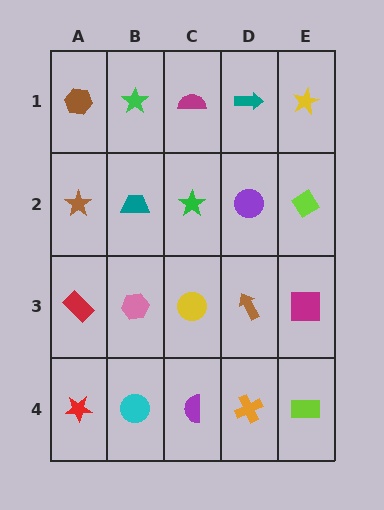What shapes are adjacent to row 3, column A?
A brown star (row 2, column A), a red star (row 4, column A), a pink hexagon (row 3, column B).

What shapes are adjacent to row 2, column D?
A teal arrow (row 1, column D), a brown arrow (row 3, column D), a green star (row 2, column C), a lime diamond (row 2, column E).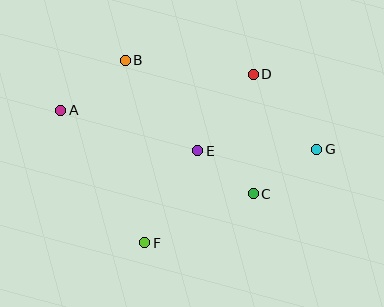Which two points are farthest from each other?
Points A and G are farthest from each other.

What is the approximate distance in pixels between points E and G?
The distance between E and G is approximately 119 pixels.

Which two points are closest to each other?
Points C and E are closest to each other.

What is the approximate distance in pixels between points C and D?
The distance between C and D is approximately 119 pixels.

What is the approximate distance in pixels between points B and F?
The distance between B and F is approximately 183 pixels.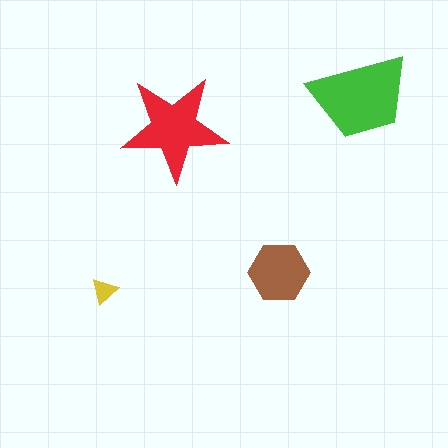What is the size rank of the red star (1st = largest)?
2nd.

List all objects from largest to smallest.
The green trapezoid, the red star, the brown hexagon, the yellow triangle.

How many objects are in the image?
There are 4 objects in the image.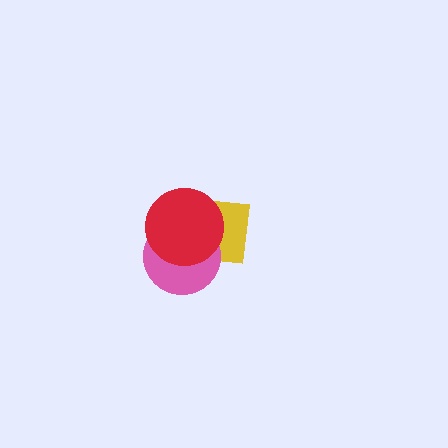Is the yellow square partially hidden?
Yes, it is partially covered by another shape.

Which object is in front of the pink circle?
The red circle is in front of the pink circle.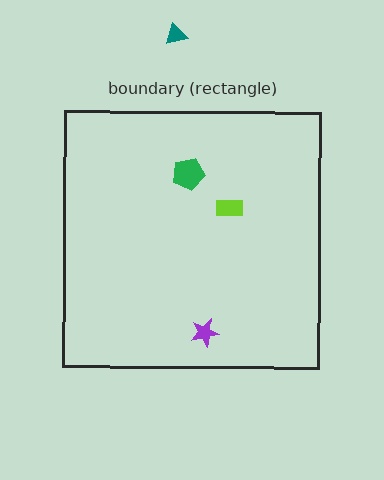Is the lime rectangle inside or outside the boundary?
Inside.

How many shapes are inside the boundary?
3 inside, 1 outside.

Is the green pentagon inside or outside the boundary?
Inside.